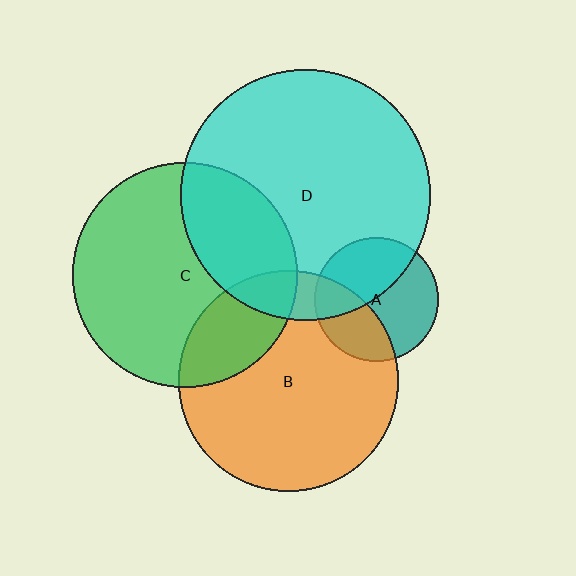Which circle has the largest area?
Circle D (cyan).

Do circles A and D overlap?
Yes.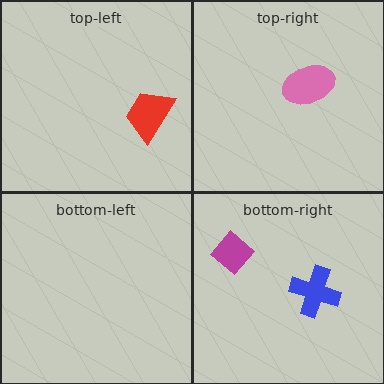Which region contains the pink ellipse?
The top-right region.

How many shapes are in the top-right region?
1.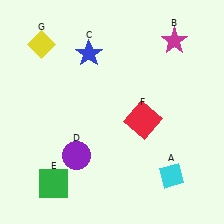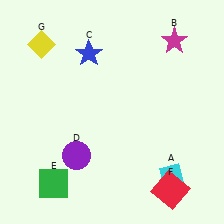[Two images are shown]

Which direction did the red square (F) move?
The red square (F) moved down.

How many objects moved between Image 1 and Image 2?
1 object moved between the two images.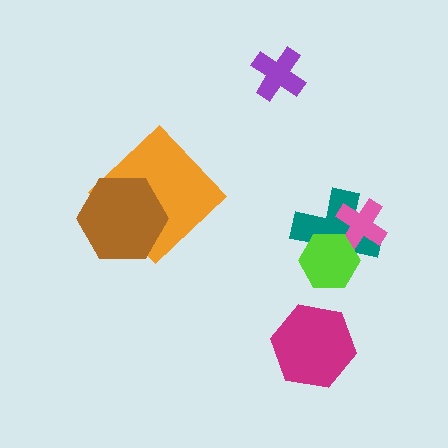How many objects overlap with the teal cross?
2 objects overlap with the teal cross.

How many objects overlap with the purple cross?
0 objects overlap with the purple cross.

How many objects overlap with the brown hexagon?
1 object overlaps with the brown hexagon.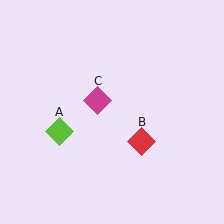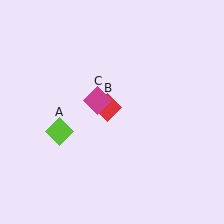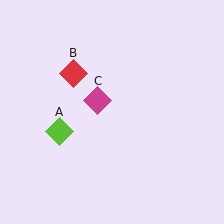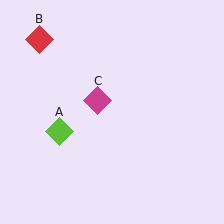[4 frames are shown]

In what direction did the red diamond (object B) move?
The red diamond (object B) moved up and to the left.